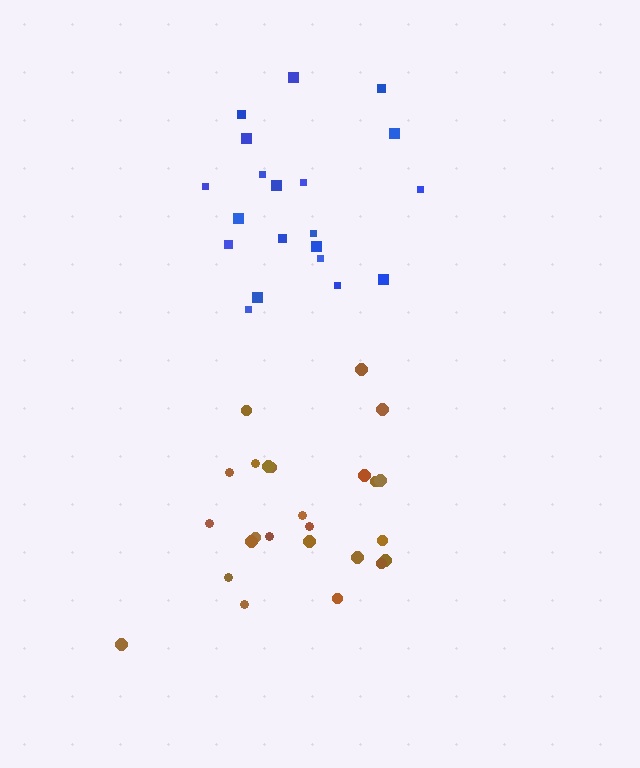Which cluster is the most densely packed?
Brown.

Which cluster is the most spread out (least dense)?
Blue.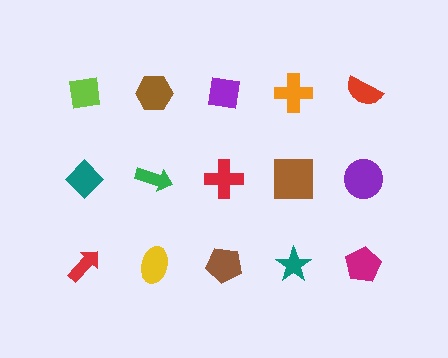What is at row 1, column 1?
A lime square.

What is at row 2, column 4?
A brown square.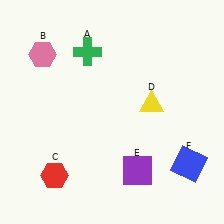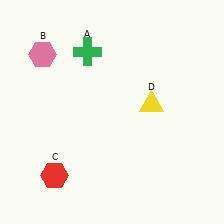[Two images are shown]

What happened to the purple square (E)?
The purple square (E) was removed in Image 2. It was in the bottom-right area of Image 1.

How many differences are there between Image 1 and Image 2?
There are 2 differences between the two images.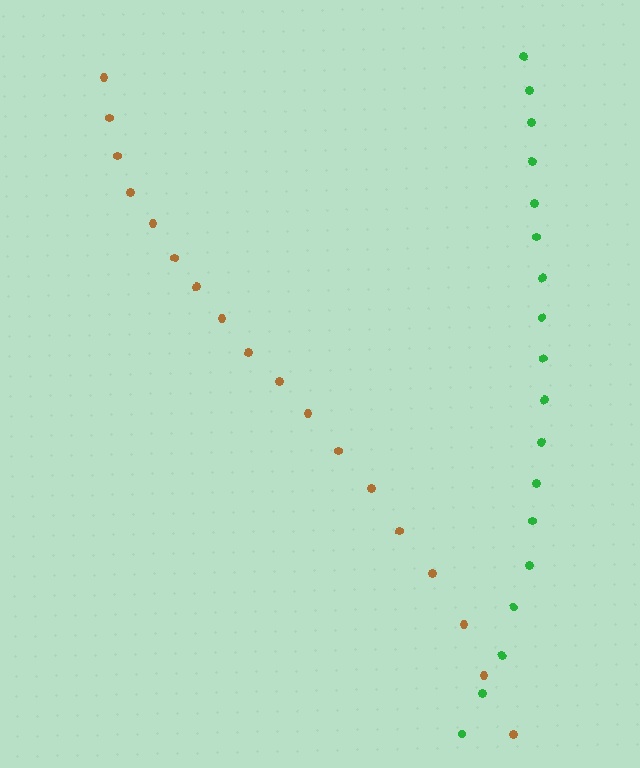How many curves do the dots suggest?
There are 2 distinct paths.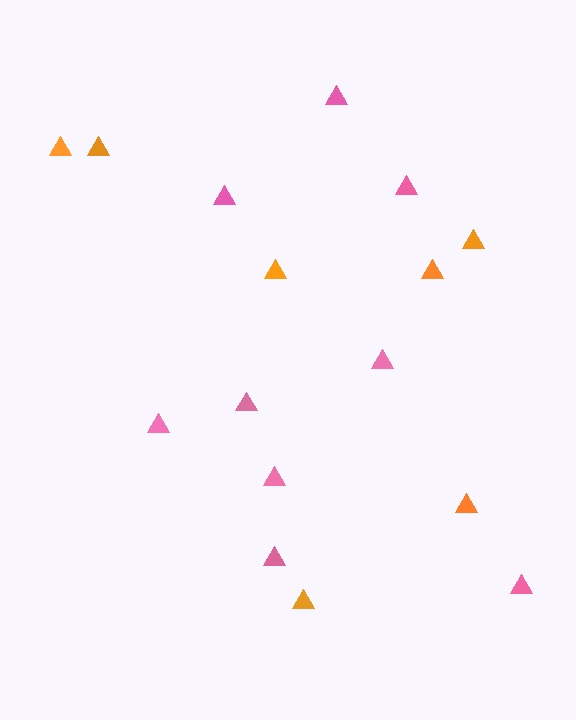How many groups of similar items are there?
There are 2 groups: one group of pink triangles (9) and one group of orange triangles (7).